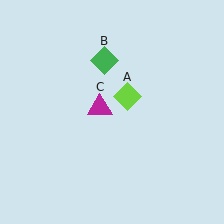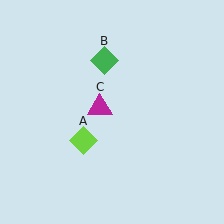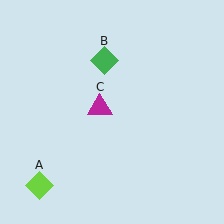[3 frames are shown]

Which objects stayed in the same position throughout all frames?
Green diamond (object B) and magenta triangle (object C) remained stationary.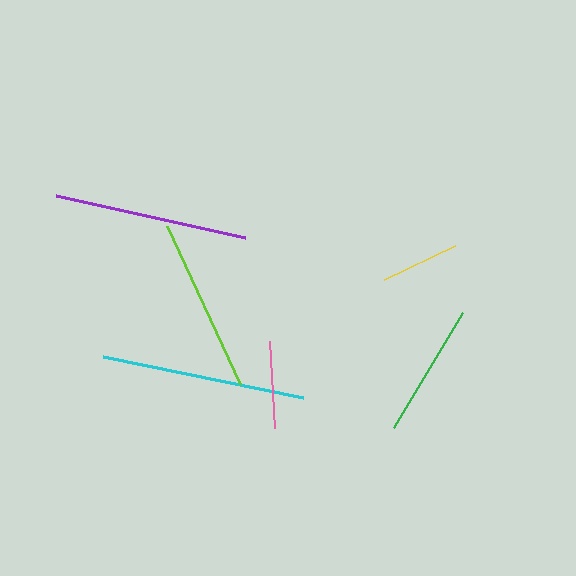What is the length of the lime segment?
The lime segment is approximately 175 pixels long.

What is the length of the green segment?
The green segment is approximately 135 pixels long.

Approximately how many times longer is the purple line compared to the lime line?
The purple line is approximately 1.1 times the length of the lime line.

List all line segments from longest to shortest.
From longest to shortest: cyan, purple, lime, green, pink, yellow.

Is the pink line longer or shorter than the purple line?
The purple line is longer than the pink line.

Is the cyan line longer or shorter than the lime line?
The cyan line is longer than the lime line.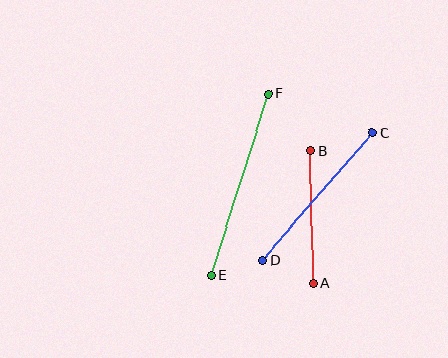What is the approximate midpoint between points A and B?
The midpoint is at approximately (312, 217) pixels.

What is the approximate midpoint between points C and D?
The midpoint is at approximately (317, 197) pixels.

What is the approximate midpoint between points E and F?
The midpoint is at approximately (240, 184) pixels.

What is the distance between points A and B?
The distance is approximately 132 pixels.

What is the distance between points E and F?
The distance is approximately 190 pixels.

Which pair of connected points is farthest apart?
Points E and F are farthest apart.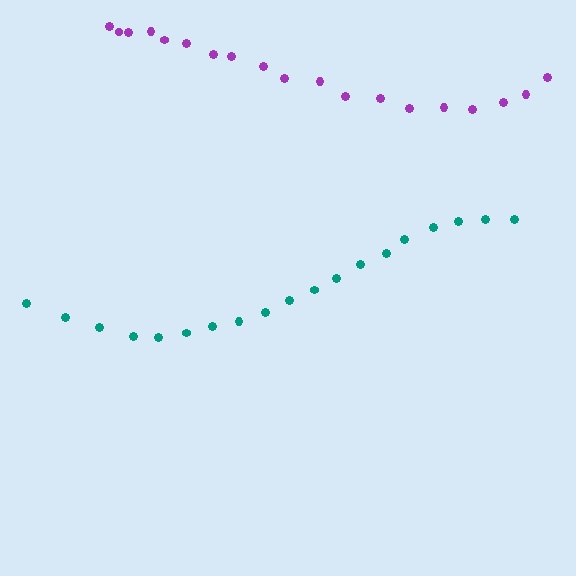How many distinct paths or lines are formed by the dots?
There are 2 distinct paths.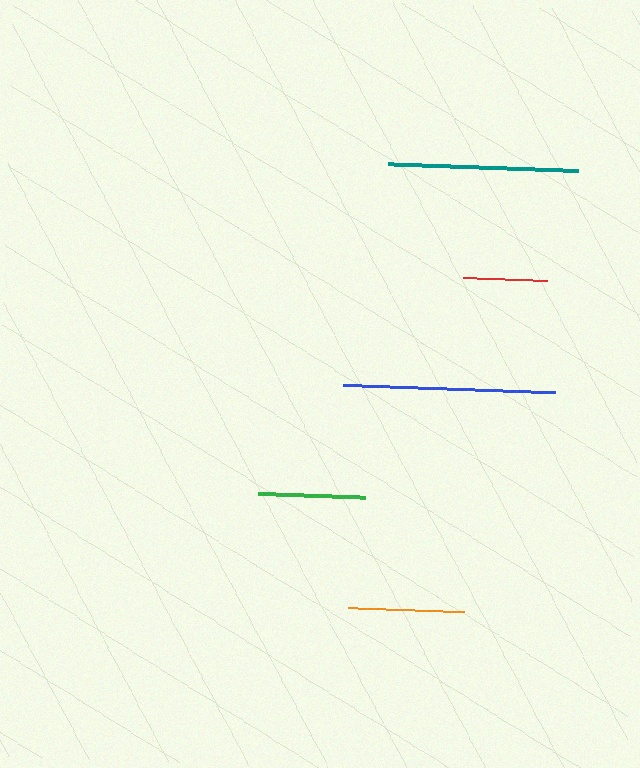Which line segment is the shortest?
The red line is the shortest at approximately 83 pixels.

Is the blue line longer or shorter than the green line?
The blue line is longer than the green line.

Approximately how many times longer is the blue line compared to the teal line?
The blue line is approximately 1.1 times the length of the teal line.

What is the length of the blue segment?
The blue segment is approximately 212 pixels long.